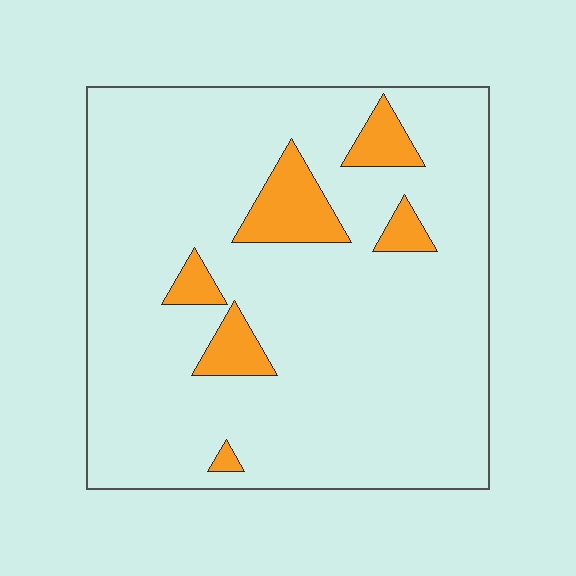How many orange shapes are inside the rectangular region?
6.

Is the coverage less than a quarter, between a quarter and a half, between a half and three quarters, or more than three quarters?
Less than a quarter.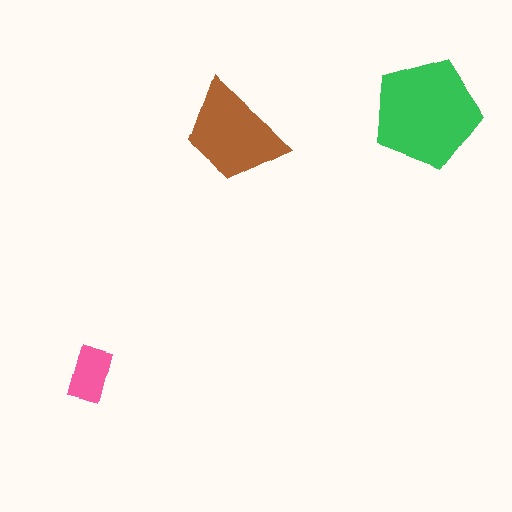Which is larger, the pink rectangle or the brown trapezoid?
The brown trapezoid.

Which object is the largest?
The green pentagon.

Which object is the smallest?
The pink rectangle.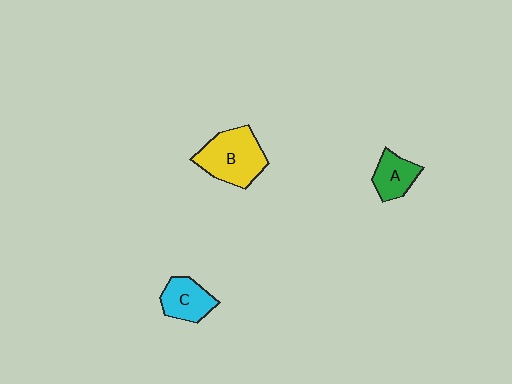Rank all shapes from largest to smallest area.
From largest to smallest: B (yellow), C (cyan), A (green).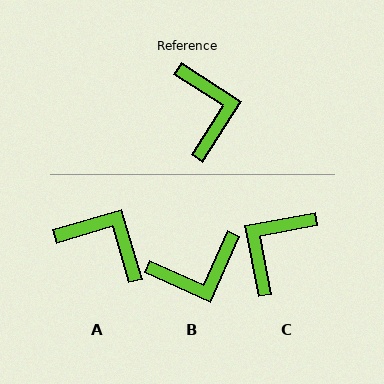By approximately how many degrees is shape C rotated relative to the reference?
Approximately 134 degrees counter-clockwise.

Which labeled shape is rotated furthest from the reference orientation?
C, about 134 degrees away.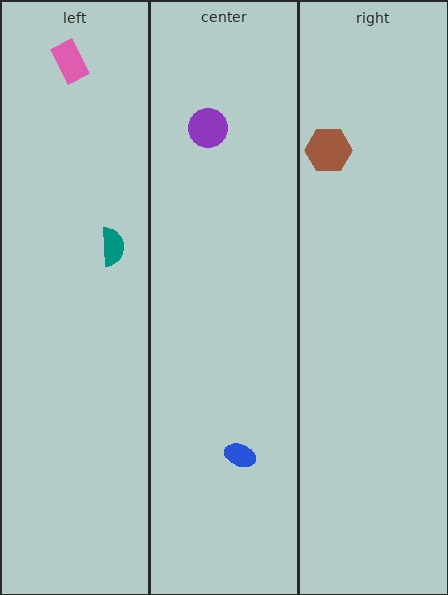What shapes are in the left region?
The teal semicircle, the pink rectangle.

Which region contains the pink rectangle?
The left region.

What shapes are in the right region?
The brown hexagon.